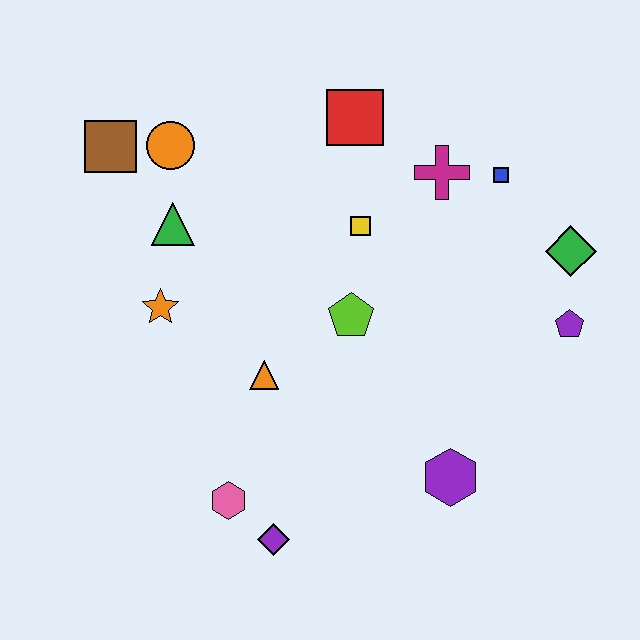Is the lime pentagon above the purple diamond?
Yes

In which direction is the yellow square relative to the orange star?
The yellow square is to the right of the orange star.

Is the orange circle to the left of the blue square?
Yes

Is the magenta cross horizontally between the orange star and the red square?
No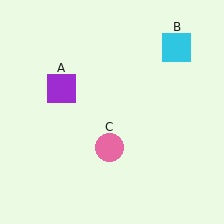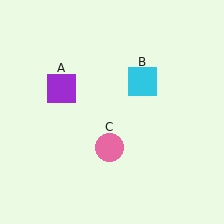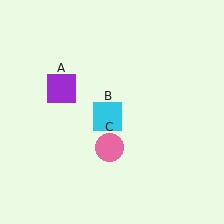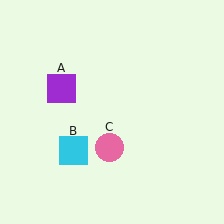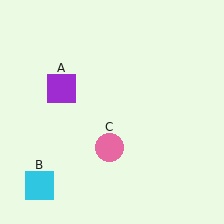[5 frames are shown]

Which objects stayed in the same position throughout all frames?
Purple square (object A) and pink circle (object C) remained stationary.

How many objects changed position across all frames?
1 object changed position: cyan square (object B).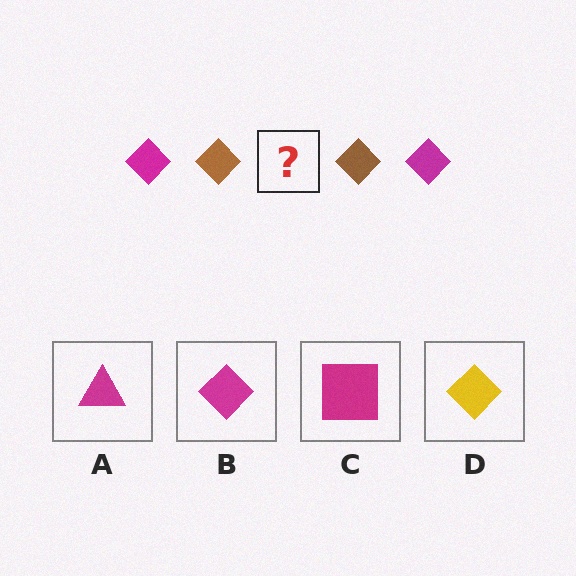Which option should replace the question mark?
Option B.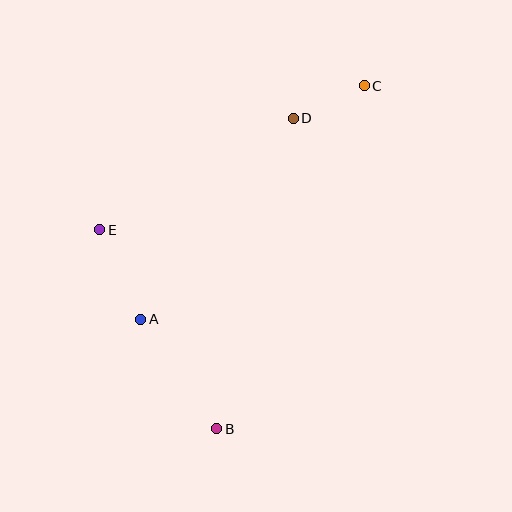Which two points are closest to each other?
Points C and D are closest to each other.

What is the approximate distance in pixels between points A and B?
The distance between A and B is approximately 133 pixels.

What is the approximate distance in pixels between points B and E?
The distance between B and E is approximately 231 pixels.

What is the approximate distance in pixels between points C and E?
The distance between C and E is approximately 301 pixels.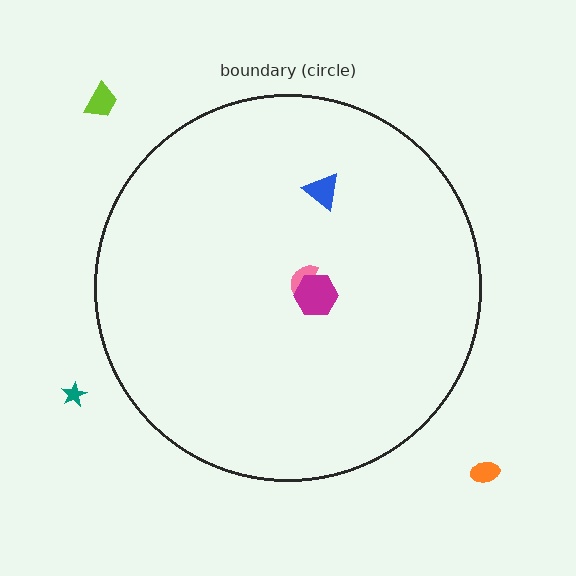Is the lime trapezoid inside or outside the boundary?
Outside.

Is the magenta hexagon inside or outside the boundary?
Inside.